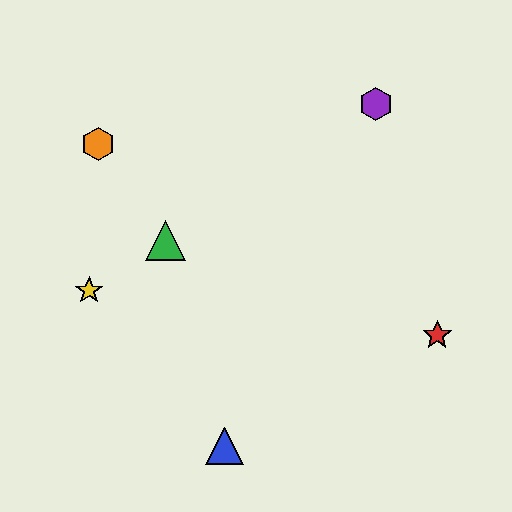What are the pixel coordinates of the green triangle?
The green triangle is at (165, 241).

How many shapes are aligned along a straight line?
3 shapes (the green triangle, the yellow star, the purple hexagon) are aligned along a straight line.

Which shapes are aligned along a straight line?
The green triangle, the yellow star, the purple hexagon are aligned along a straight line.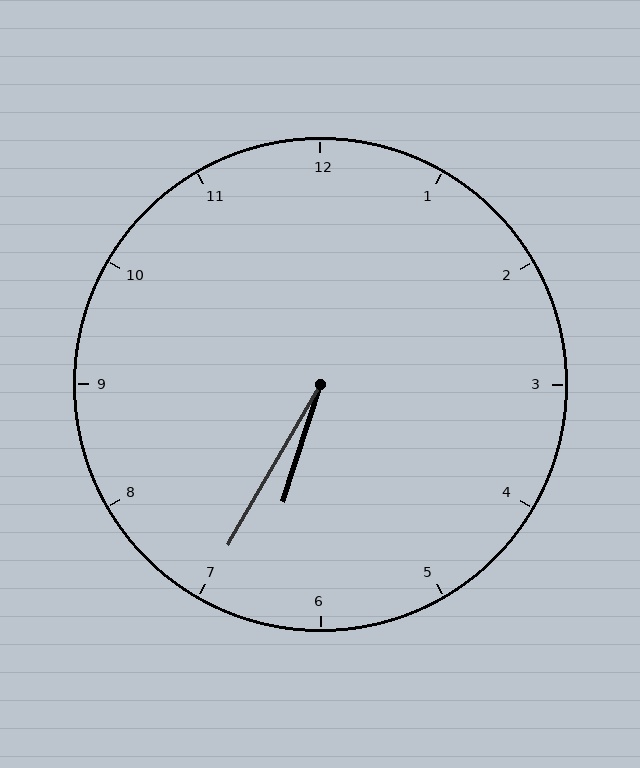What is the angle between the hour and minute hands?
Approximately 12 degrees.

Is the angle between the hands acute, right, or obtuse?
It is acute.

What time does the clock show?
6:35.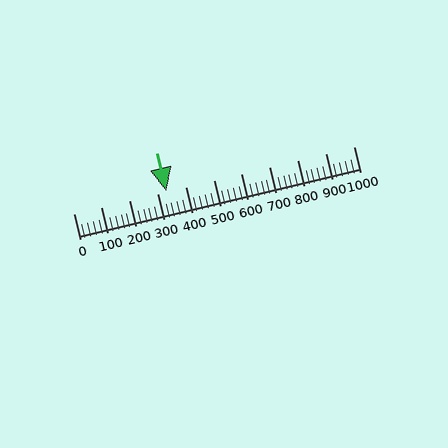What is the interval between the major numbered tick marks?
The major tick marks are spaced 100 units apart.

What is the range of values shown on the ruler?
The ruler shows values from 0 to 1000.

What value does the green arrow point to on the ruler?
The green arrow points to approximately 331.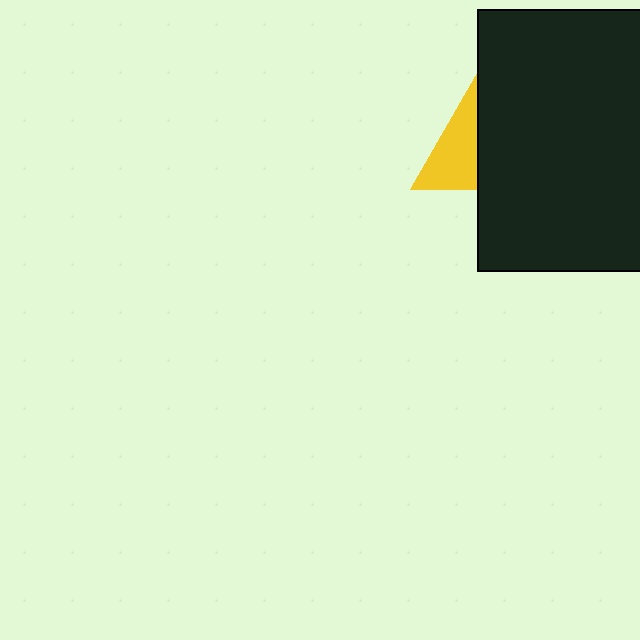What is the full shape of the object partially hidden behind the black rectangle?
The partially hidden object is a yellow triangle.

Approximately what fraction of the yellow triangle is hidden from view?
Roughly 53% of the yellow triangle is hidden behind the black rectangle.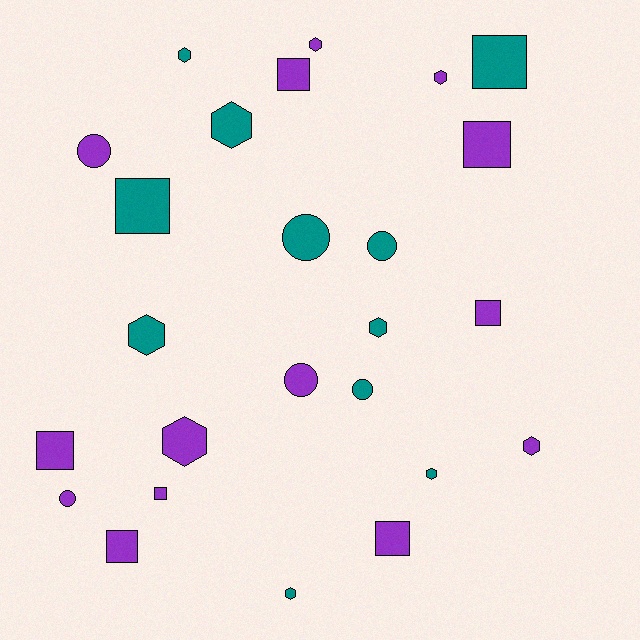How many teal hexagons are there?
There are 6 teal hexagons.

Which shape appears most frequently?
Hexagon, with 10 objects.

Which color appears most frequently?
Purple, with 14 objects.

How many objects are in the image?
There are 25 objects.